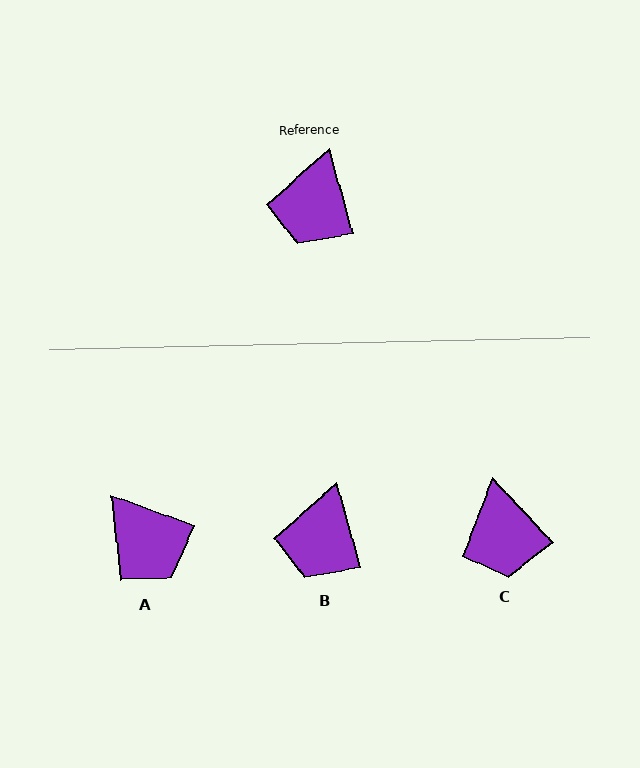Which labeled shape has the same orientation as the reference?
B.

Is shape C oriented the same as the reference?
No, it is off by about 27 degrees.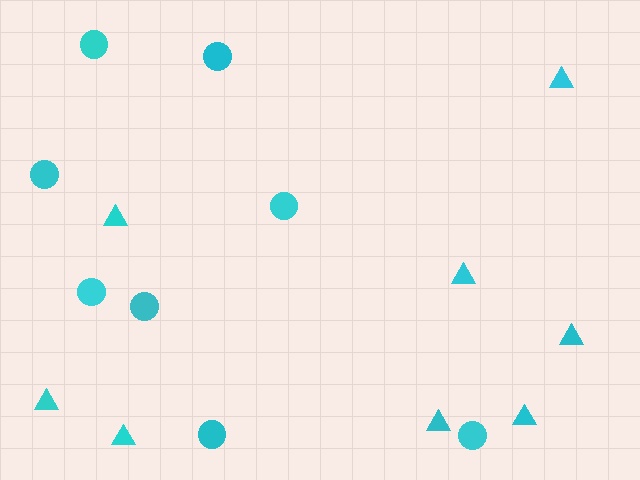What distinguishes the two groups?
There are 2 groups: one group of circles (8) and one group of triangles (8).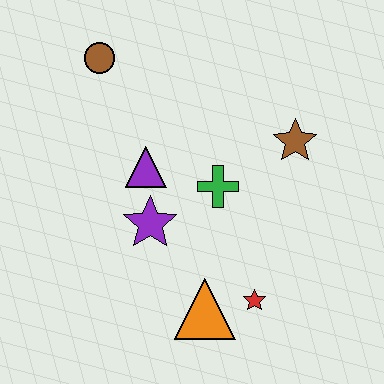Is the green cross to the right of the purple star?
Yes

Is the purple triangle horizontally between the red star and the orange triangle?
No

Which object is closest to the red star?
The orange triangle is closest to the red star.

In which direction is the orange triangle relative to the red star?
The orange triangle is to the left of the red star.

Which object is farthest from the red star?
The brown circle is farthest from the red star.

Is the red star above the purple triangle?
No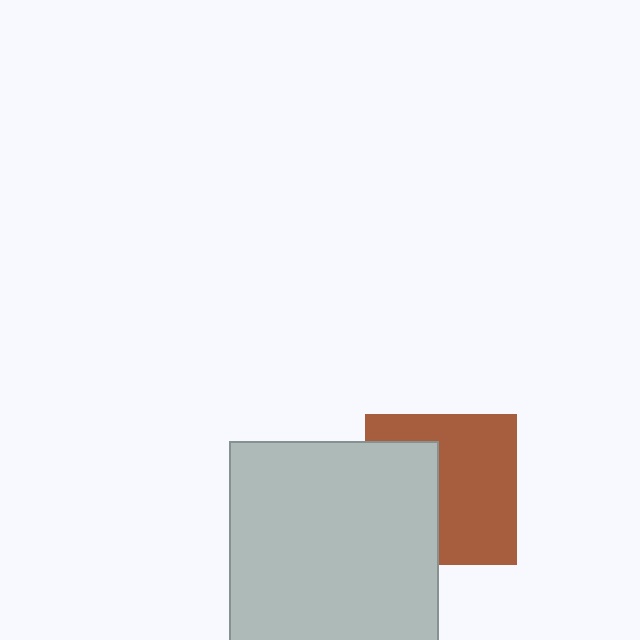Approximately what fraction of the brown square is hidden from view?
Roughly 40% of the brown square is hidden behind the light gray rectangle.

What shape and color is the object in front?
The object in front is a light gray rectangle.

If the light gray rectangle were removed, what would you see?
You would see the complete brown square.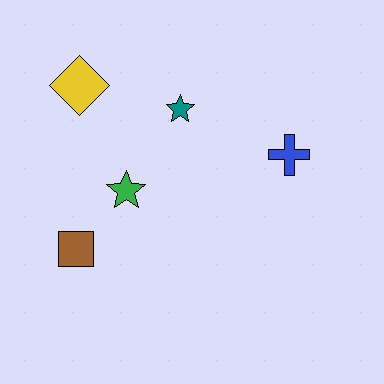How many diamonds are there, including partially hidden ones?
There is 1 diamond.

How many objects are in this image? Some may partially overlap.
There are 5 objects.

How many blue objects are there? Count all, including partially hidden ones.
There is 1 blue object.